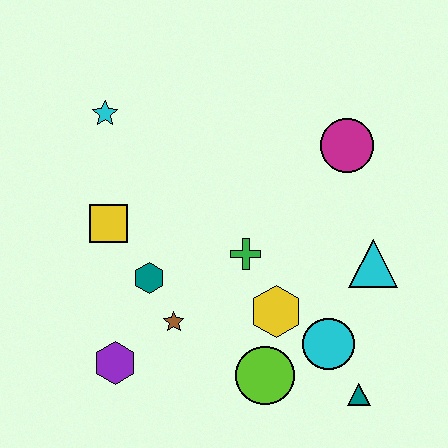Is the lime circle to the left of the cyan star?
No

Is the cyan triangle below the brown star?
No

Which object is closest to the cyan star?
The yellow square is closest to the cyan star.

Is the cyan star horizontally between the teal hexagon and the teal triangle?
No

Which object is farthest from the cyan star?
The teal triangle is farthest from the cyan star.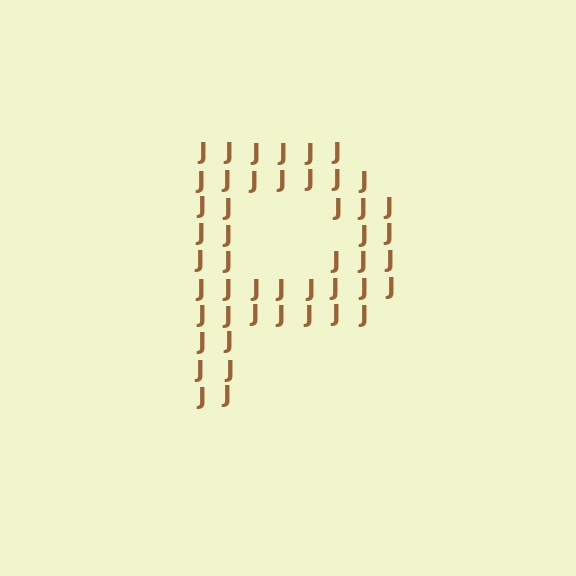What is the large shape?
The large shape is the letter P.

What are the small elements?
The small elements are letter J's.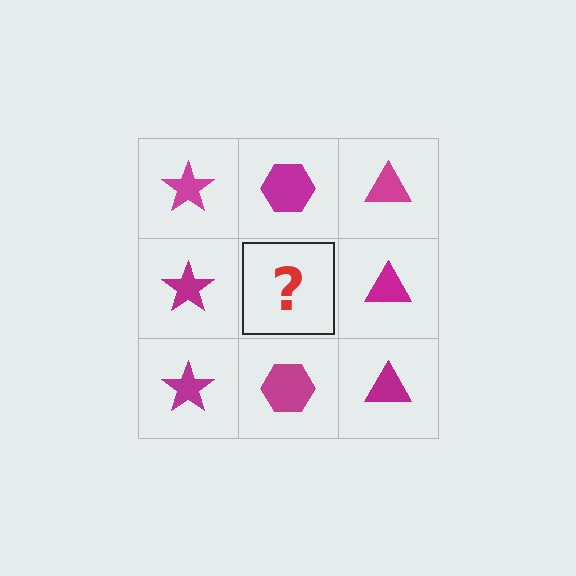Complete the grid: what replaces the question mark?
The question mark should be replaced with a magenta hexagon.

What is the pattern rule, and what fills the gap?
The rule is that each column has a consistent shape. The gap should be filled with a magenta hexagon.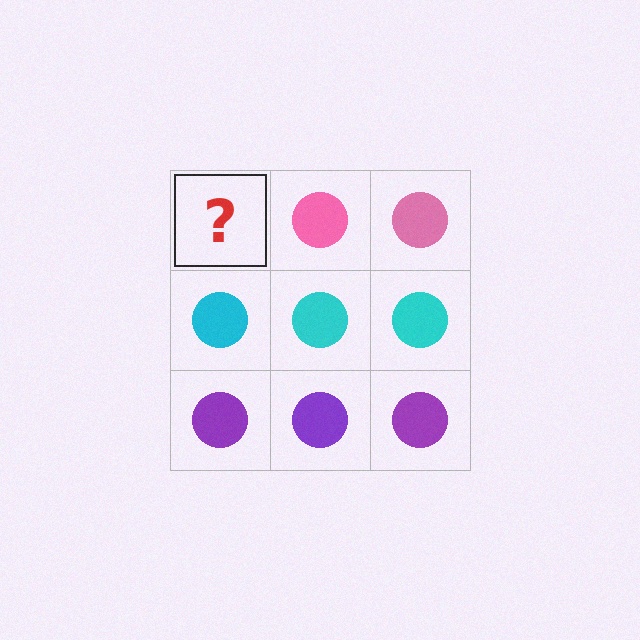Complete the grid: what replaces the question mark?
The question mark should be replaced with a pink circle.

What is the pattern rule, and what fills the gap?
The rule is that each row has a consistent color. The gap should be filled with a pink circle.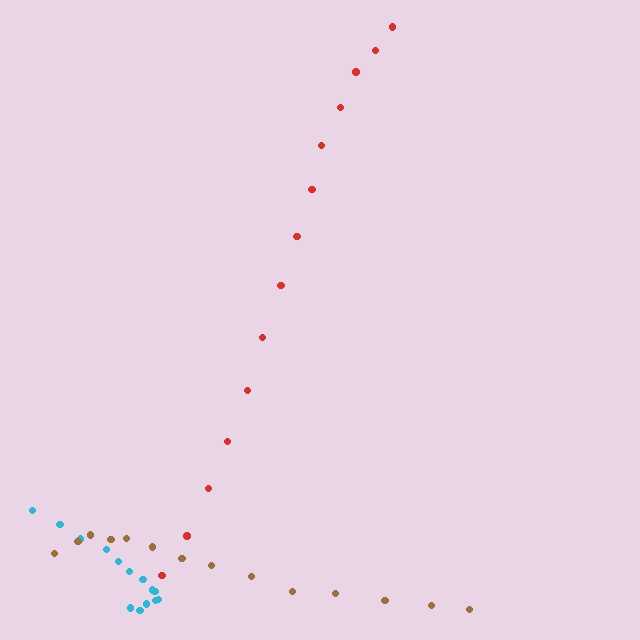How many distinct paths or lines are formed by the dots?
There are 3 distinct paths.